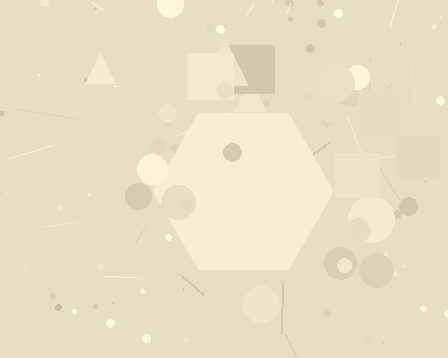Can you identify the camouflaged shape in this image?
The camouflaged shape is a hexagon.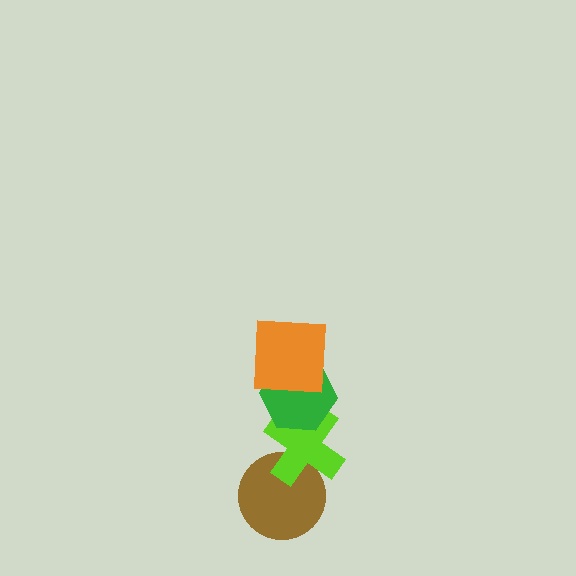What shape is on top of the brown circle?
The lime cross is on top of the brown circle.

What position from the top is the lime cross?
The lime cross is 3rd from the top.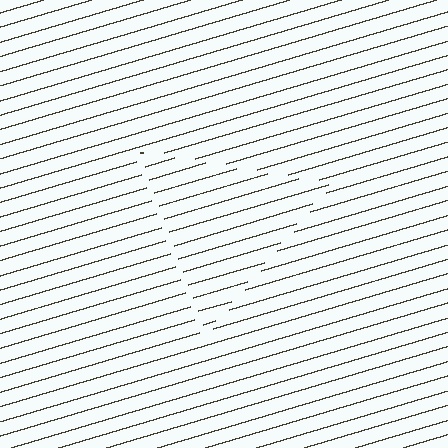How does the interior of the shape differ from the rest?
The interior of the shape contains the same grating, shifted by half a period — the contour is defined by the phase discontinuity where line-ends from the inner and outer gratings abut.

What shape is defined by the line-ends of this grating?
An illusory triangle. The interior of the shape contains the same grating, shifted by half a period — the contour is defined by the phase discontinuity where line-ends from the inner and outer gratings abut.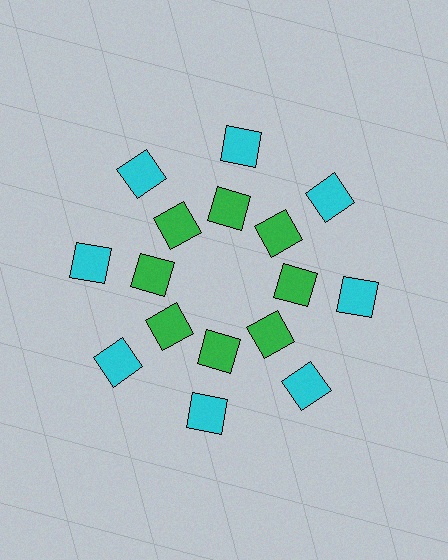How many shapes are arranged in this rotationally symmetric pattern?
There are 16 shapes, arranged in 8 groups of 2.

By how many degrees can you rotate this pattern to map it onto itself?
The pattern maps onto itself every 45 degrees of rotation.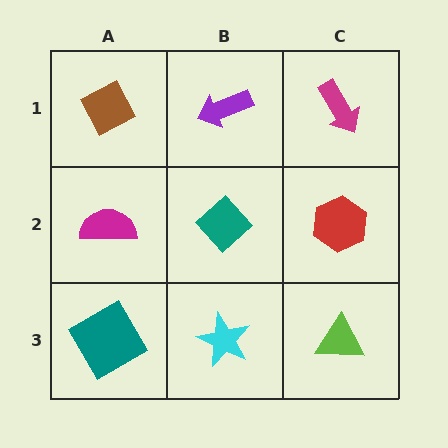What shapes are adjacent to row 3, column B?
A teal diamond (row 2, column B), a teal diamond (row 3, column A), a lime triangle (row 3, column C).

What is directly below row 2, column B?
A cyan star.